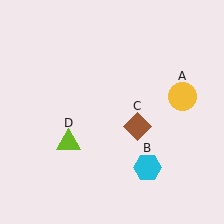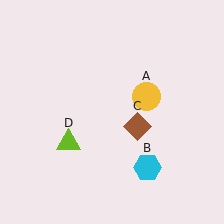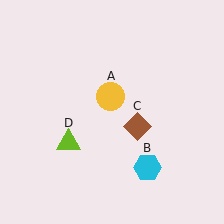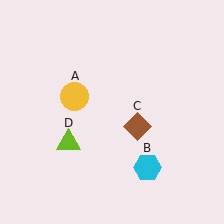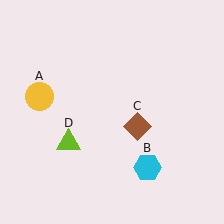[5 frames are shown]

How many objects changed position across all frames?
1 object changed position: yellow circle (object A).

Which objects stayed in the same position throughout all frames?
Cyan hexagon (object B) and brown diamond (object C) and lime triangle (object D) remained stationary.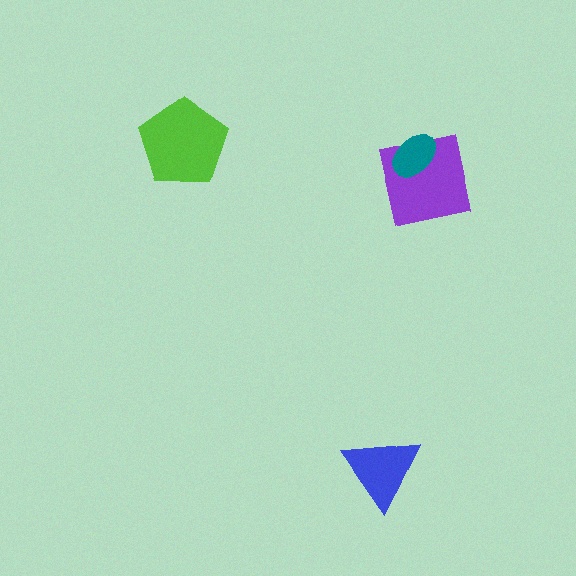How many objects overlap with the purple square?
1 object overlaps with the purple square.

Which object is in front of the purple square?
The teal ellipse is in front of the purple square.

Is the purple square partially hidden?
Yes, it is partially covered by another shape.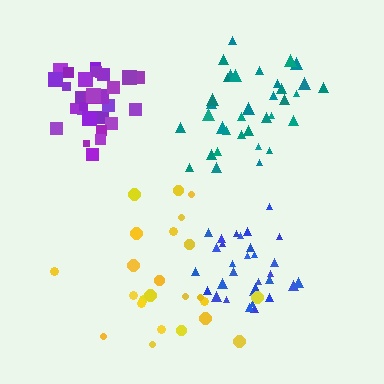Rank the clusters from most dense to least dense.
blue, purple, teal, yellow.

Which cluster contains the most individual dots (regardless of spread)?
Teal (35).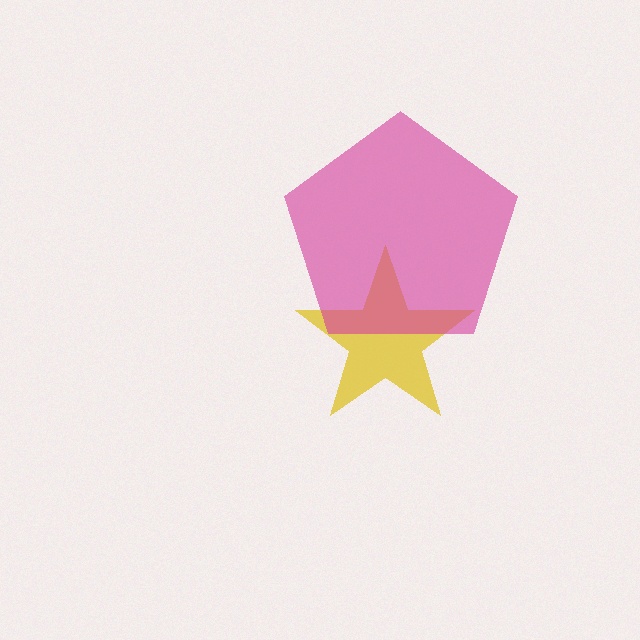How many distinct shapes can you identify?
There are 2 distinct shapes: a yellow star, a magenta pentagon.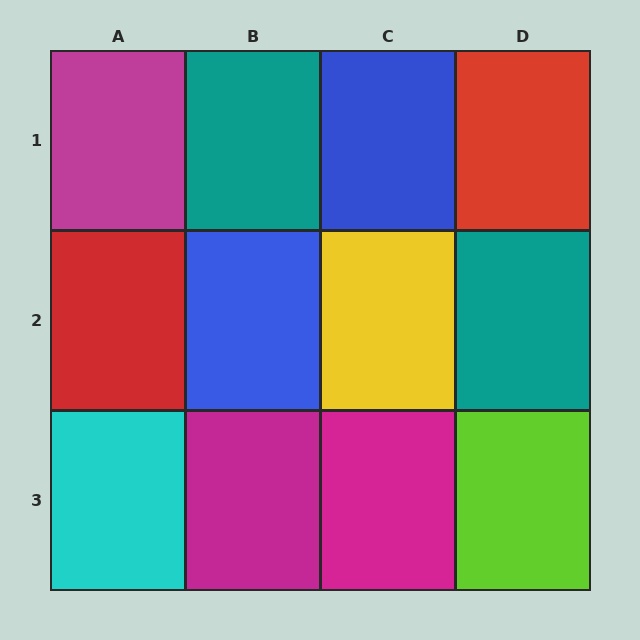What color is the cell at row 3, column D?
Lime.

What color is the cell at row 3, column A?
Cyan.